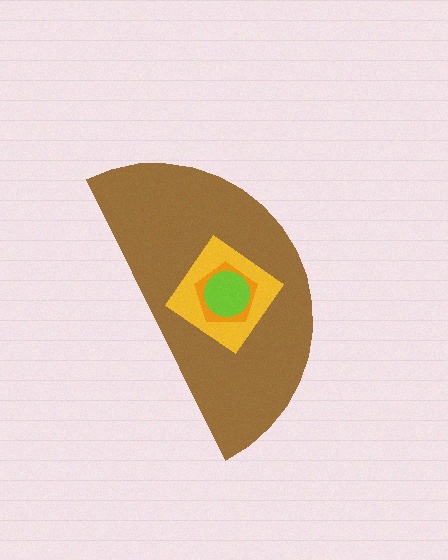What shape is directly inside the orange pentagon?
The lime circle.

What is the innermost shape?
The lime circle.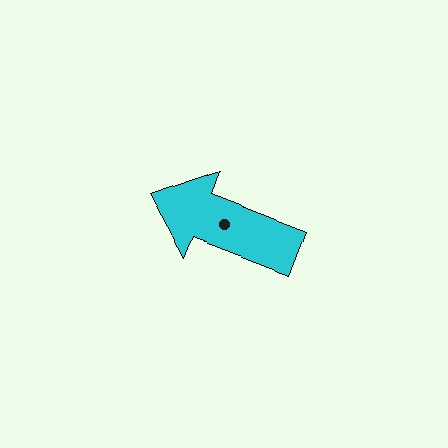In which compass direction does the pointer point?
West.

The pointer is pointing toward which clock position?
Roughly 10 o'clock.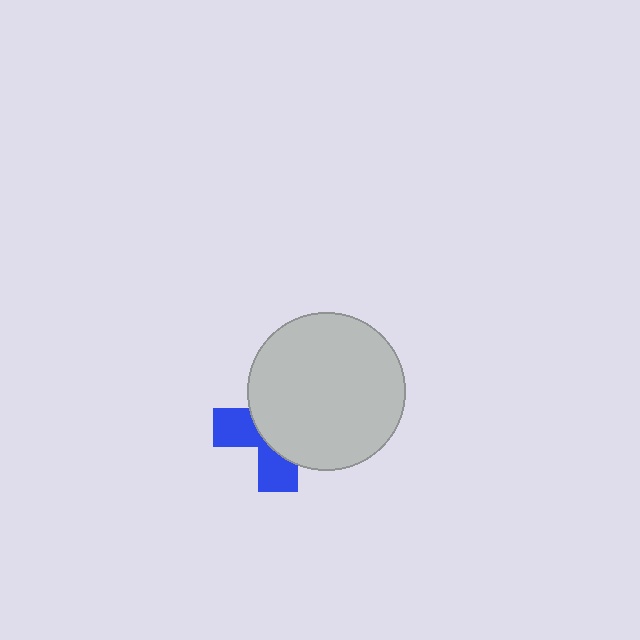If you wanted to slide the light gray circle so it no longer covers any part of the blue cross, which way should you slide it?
Slide it toward the upper-right — that is the most direct way to separate the two shapes.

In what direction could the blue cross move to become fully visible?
The blue cross could move toward the lower-left. That would shift it out from behind the light gray circle entirely.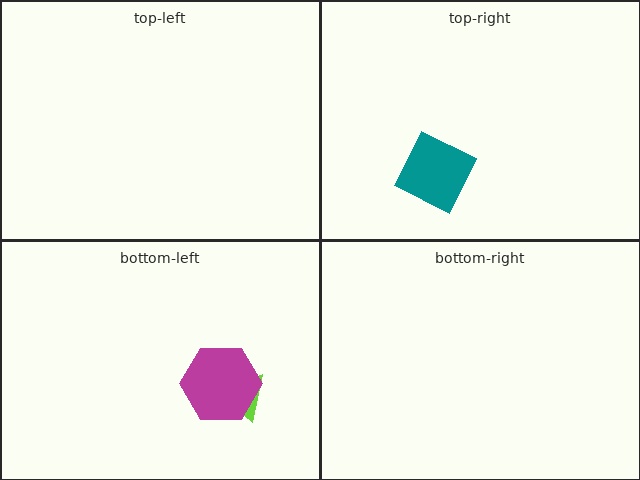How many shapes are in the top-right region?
1.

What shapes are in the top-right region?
The teal square.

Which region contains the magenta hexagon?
The bottom-left region.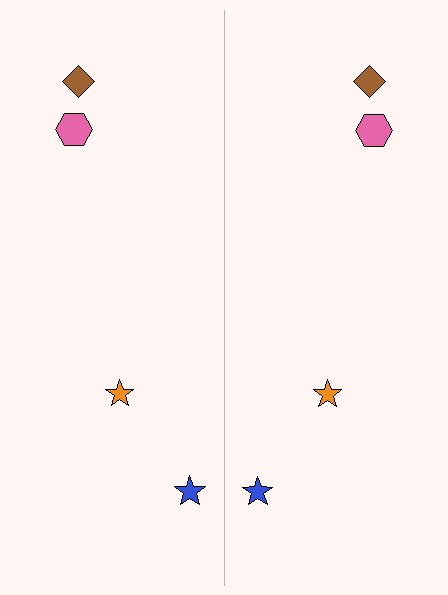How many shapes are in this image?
There are 8 shapes in this image.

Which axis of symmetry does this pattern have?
The pattern has a vertical axis of symmetry running through the center of the image.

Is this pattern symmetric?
Yes, this pattern has bilateral (reflection) symmetry.